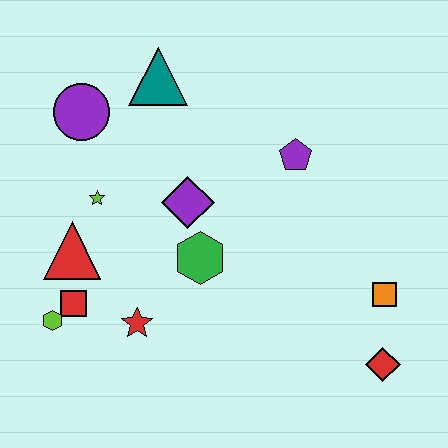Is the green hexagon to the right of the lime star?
Yes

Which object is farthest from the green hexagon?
The red diamond is farthest from the green hexagon.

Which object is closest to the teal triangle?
The purple circle is closest to the teal triangle.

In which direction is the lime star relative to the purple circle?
The lime star is below the purple circle.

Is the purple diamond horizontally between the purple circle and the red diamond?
Yes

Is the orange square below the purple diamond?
Yes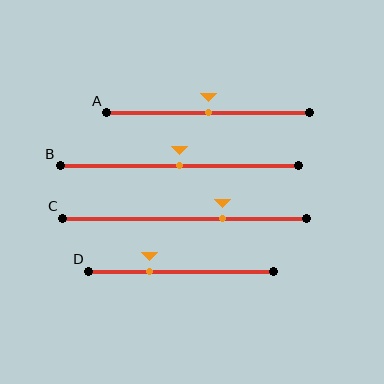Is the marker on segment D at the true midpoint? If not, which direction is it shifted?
No, the marker on segment D is shifted to the left by about 17% of the segment length.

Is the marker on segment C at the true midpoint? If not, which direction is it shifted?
No, the marker on segment C is shifted to the right by about 16% of the segment length.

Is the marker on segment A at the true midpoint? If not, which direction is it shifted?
Yes, the marker on segment A is at the true midpoint.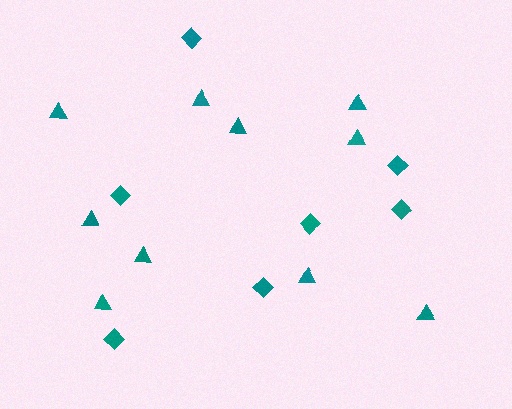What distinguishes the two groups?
There are 2 groups: one group of triangles (10) and one group of diamonds (7).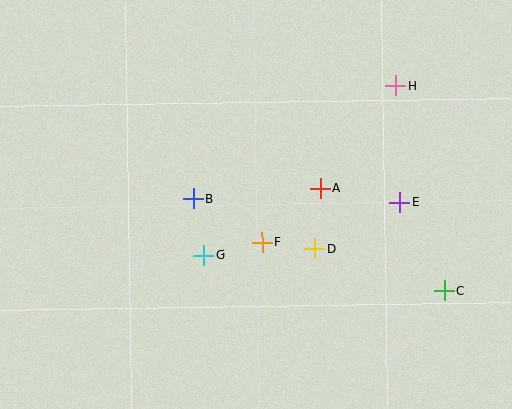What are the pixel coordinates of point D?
Point D is at (315, 249).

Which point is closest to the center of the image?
Point F at (262, 242) is closest to the center.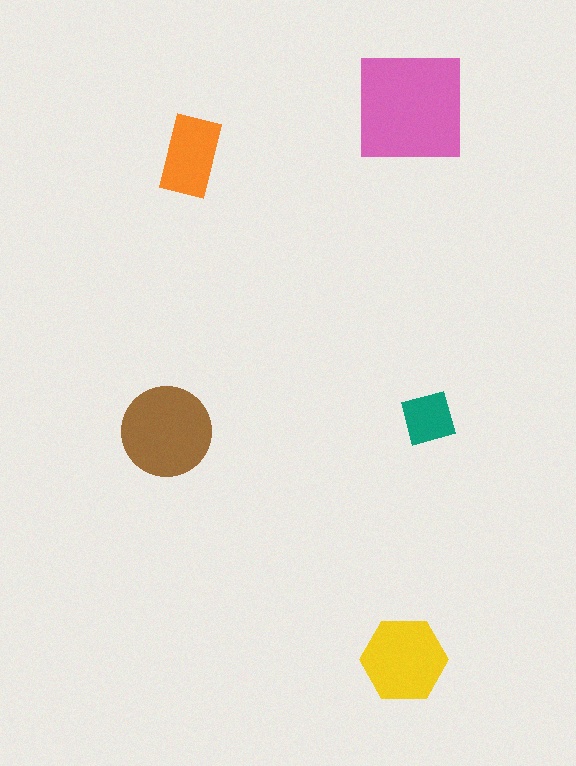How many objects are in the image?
There are 5 objects in the image.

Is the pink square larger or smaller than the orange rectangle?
Larger.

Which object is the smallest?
The teal square.